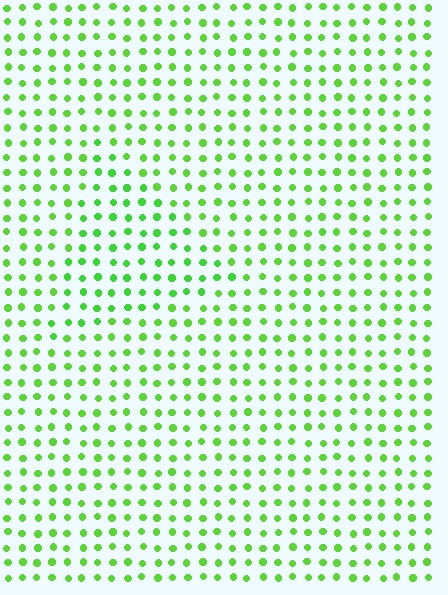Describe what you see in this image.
The image is filled with small lime elements in a uniform arrangement. A triangle-shaped region is visible where the elements are tinted to a slightly different hue, forming a subtle color boundary.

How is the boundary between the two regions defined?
The boundary is defined purely by a slight shift in hue (about 13 degrees). Spacing, size, and orientation are identical on both sides.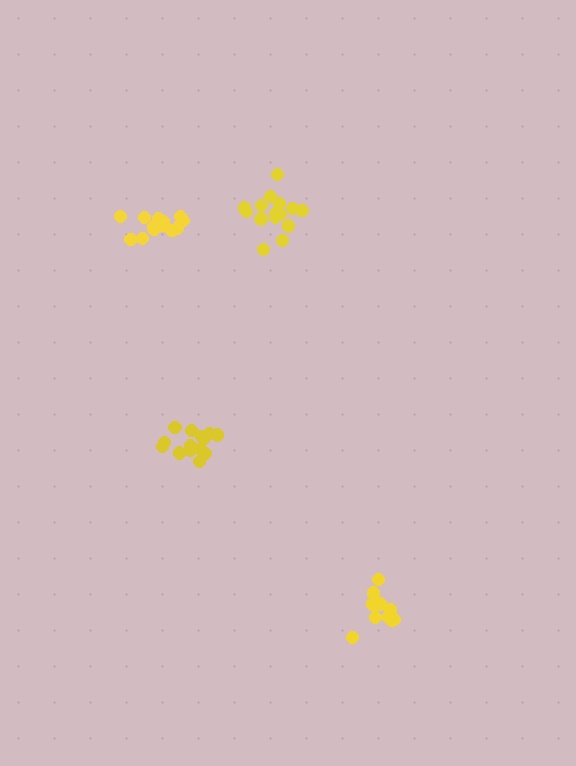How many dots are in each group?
Group 1: 15 dots, Group 2: 14 dots, Group 3: 14 dots, Group 4: 12 dots (55 total).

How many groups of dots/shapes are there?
There are 4 groups.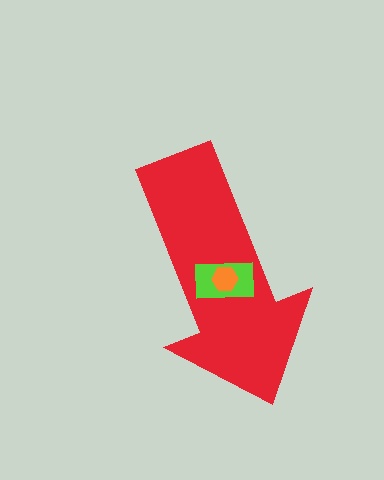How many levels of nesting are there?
3.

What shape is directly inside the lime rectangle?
The orange hexagon.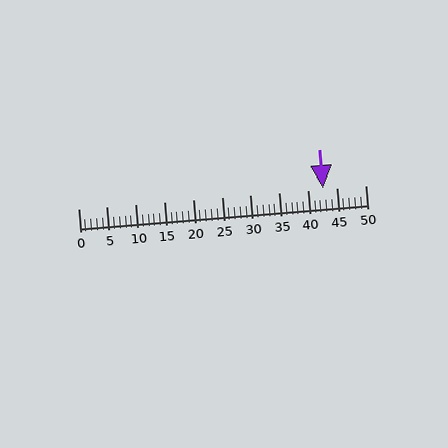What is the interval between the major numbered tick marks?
The major tick marks are spaced 5 units apart.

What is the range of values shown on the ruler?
The ruler shows values from 0 to 50.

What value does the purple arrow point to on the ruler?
The purple arrow points to approximately 43.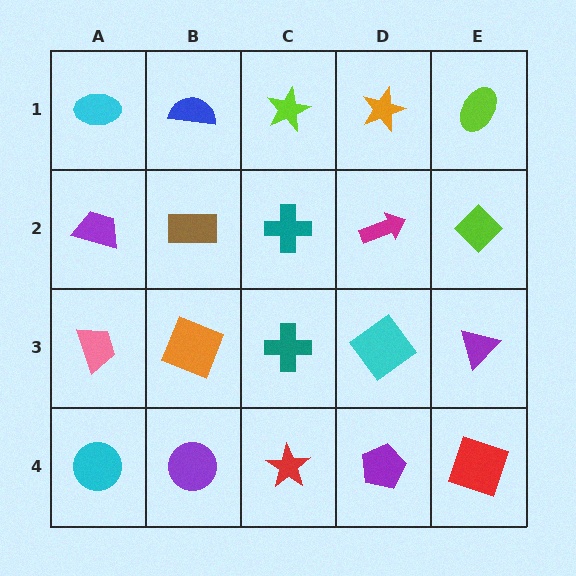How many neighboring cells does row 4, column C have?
3.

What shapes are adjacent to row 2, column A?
A cyan ellipse (row 1, column A), a pink trapezoid (row 3, column A), a brown rectangle (row 2, column B).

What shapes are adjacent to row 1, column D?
A magenta arrow (row 2, column D), a lime star (row 1, column C), a lime ellipse (row 1, column E).